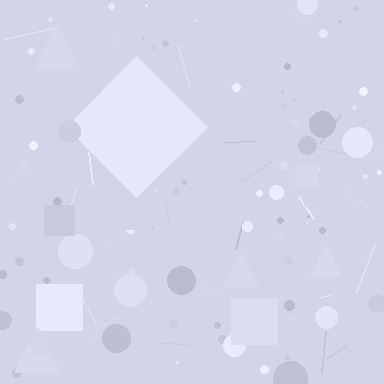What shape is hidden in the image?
A diamond is hidden in the image.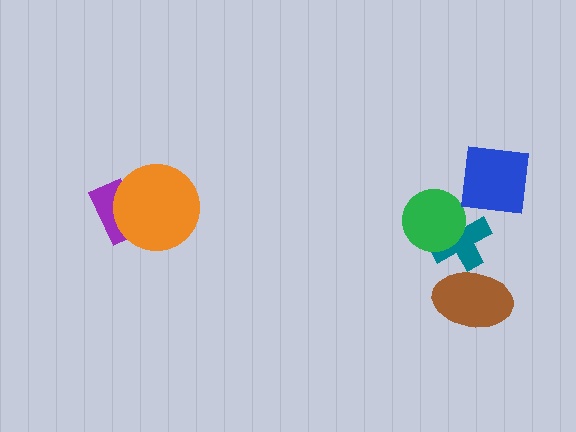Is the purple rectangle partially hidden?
Yes, it is partially covered by another shape.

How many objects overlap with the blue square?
0 objects overlap with the blue square.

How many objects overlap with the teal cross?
2 objects overlap with the teal cross.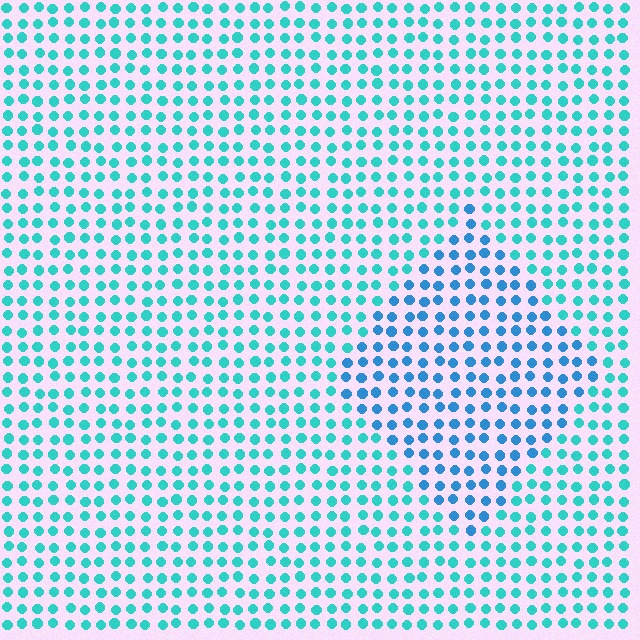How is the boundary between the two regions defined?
The boundary is defined purely by a slight shift in hue (about 30 degrees). Spacing, size, and orientation are identical on both sides.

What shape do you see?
I see a diamond.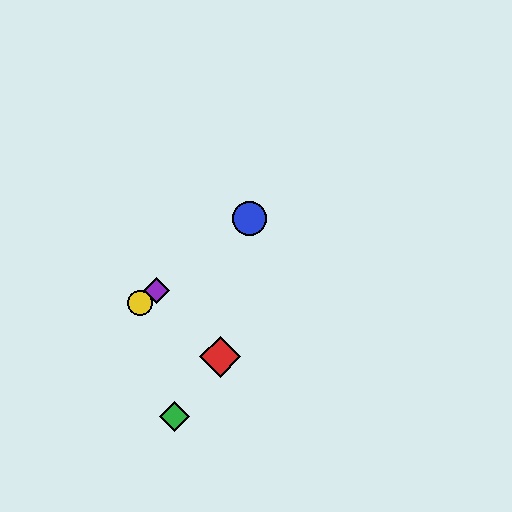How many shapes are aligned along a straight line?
3 shapes (the blue circle, the yellow circle, the purple diamond) are aligned along a straight line.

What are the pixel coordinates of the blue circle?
The blue circle is at (250, 218).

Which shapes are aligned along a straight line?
The blue circle, the yellow circle, the purple diamond are aligned along a straight line.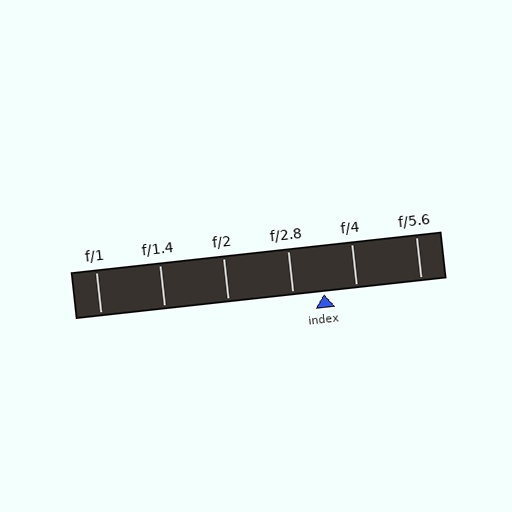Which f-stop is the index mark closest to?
The index mark is closest to f/2.8.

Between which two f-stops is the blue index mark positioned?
The index mark is between f/2.8 and f/4.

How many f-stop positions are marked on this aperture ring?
There are 6 f-stop positions marked.